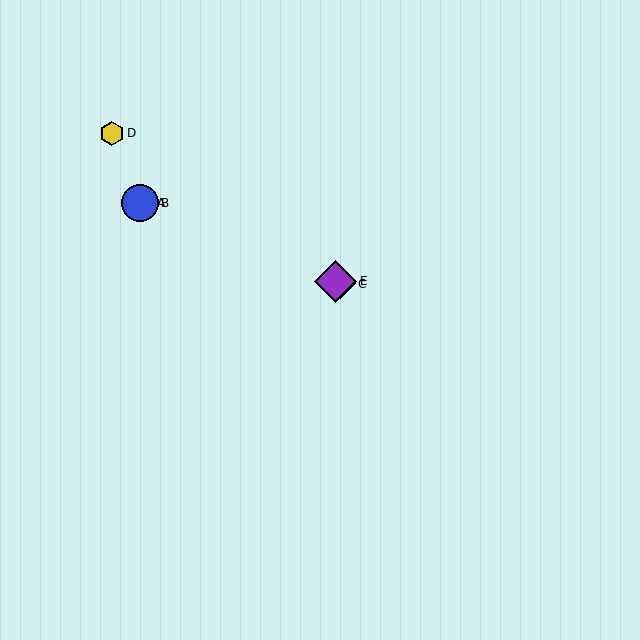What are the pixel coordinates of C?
Object C is at (341, 284).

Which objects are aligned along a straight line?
Objects A, B, C, E are aligned along a straight line.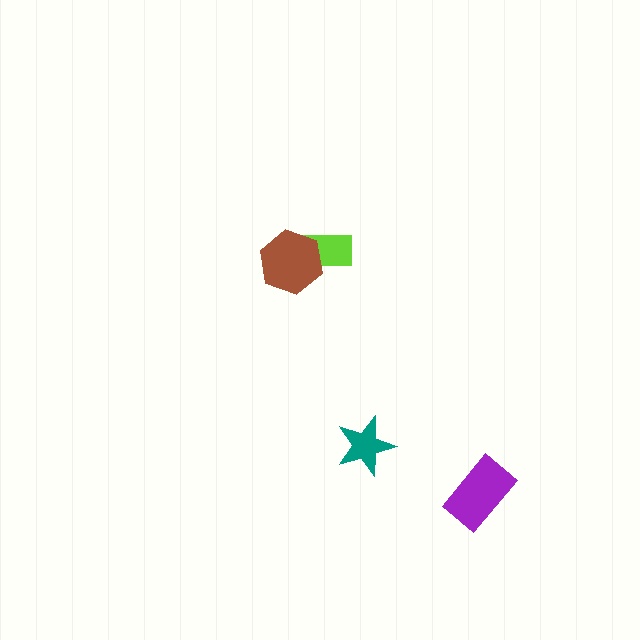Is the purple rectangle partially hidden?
No, no other shape covers it.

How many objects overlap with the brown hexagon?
1 object overlaps with the brown hexagon.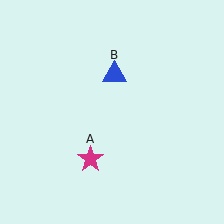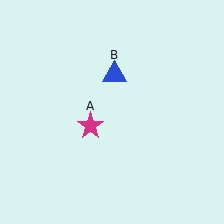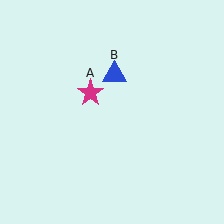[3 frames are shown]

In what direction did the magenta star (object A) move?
The magenta star (object A) moved up.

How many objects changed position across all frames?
1 object changed position: magenta star (object A).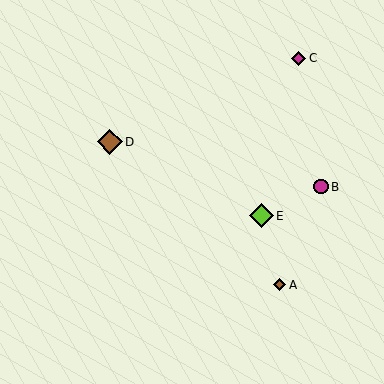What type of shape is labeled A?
Shape A is a brown diamond.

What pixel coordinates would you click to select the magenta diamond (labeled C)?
Click at (299, 58) to select the magenta diamond C.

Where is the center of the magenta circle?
The center of the magenta circle is at (321, 187).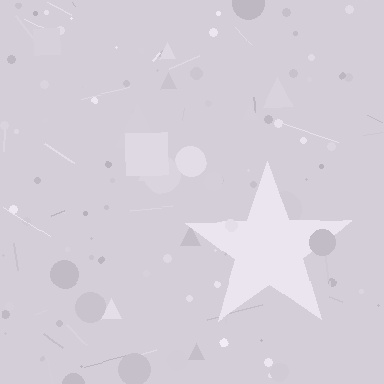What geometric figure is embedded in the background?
A star is embedded in the background.